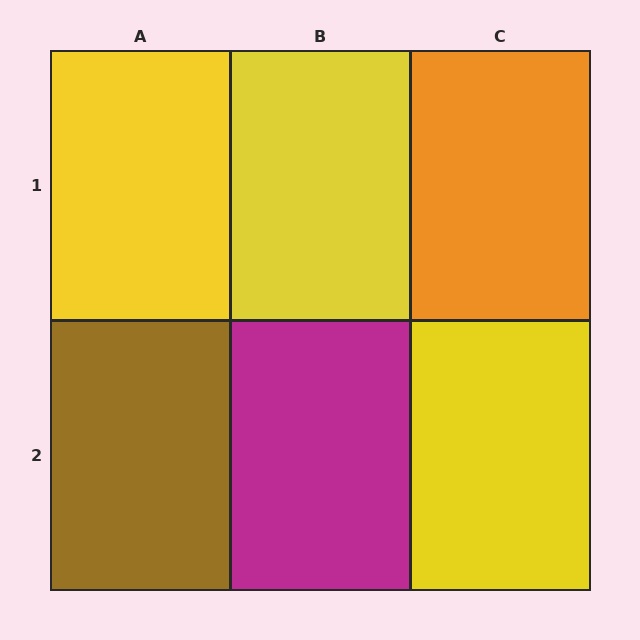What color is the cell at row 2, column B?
Magenta.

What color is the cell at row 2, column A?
Brown.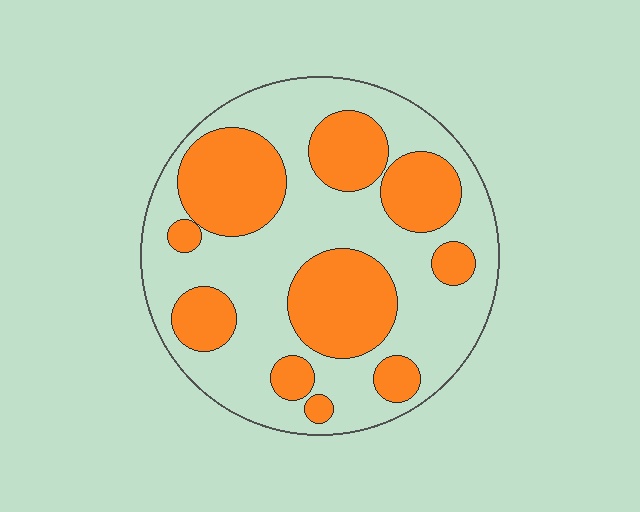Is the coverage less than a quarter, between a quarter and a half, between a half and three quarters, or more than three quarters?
Between a quarter and a half.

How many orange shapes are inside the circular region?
10.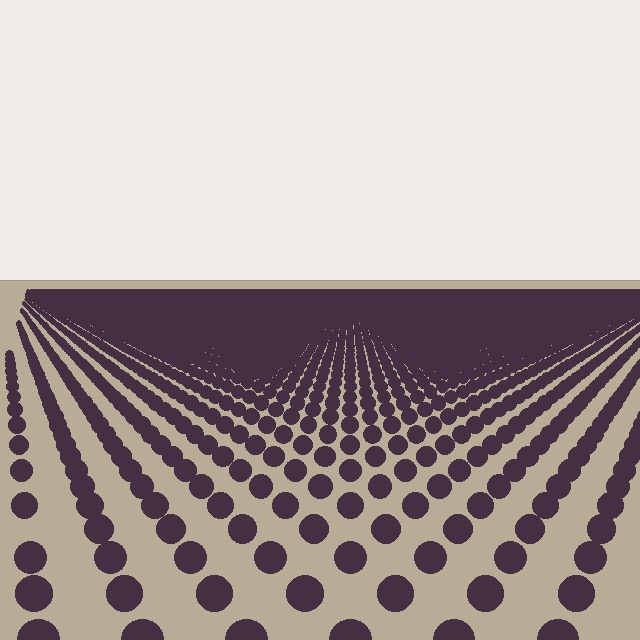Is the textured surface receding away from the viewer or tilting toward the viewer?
The surface is receding away from the viewer. Texture elements get smaller and denser toward the top.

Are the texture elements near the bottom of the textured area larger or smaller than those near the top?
Larger. Near the bottom, elements are closer to the viewer and appear at a bigger on-screen size.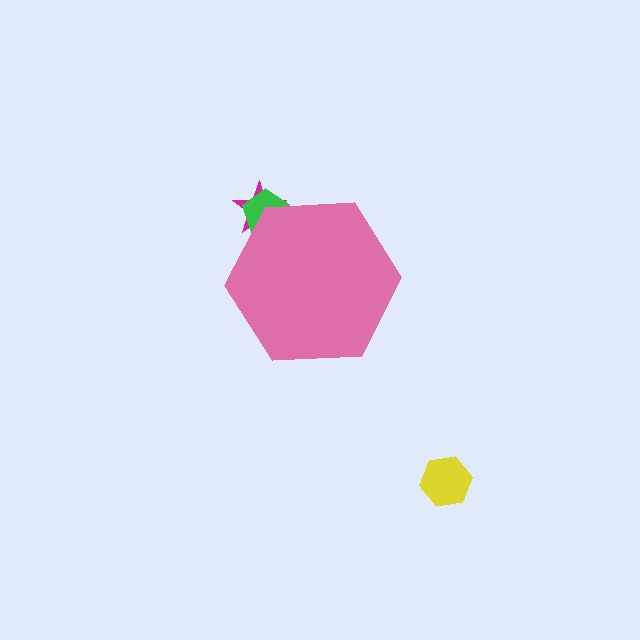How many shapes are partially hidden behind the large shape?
2 shapes are partially hidden.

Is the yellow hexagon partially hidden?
No, the yellow hexagon is fully visible.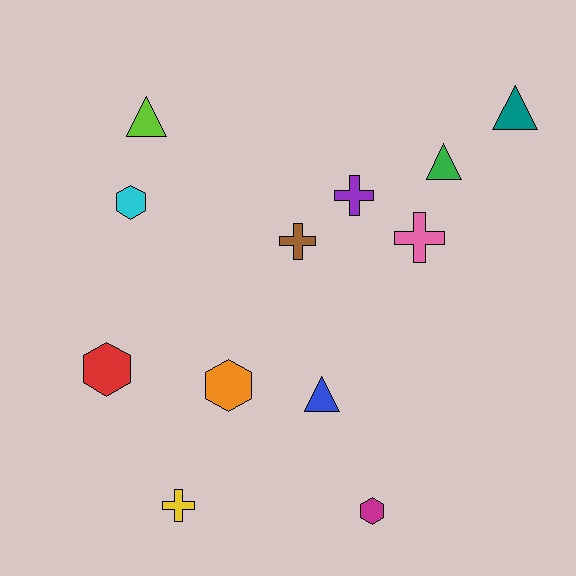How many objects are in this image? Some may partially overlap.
There are 12 objects.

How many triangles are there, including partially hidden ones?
There are 4 triangles.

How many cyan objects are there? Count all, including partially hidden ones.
There is 1 cyan object.